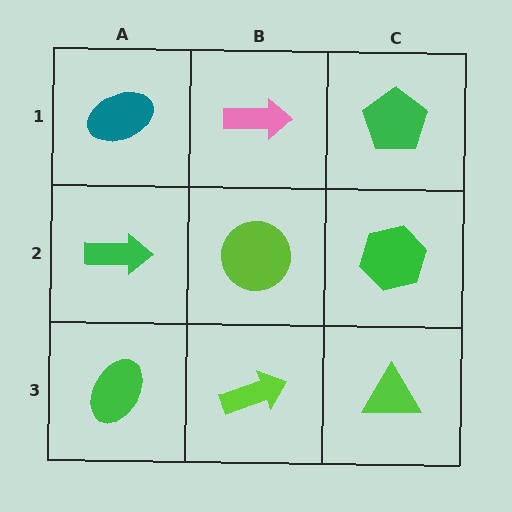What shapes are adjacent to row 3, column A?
A green arrow (row 2, column A), a lime arrow (row 3, column B).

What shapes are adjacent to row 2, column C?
A green pentagon (row 1, column C), a lime triangle (row 3, column C), a lime circle (row 2, column B).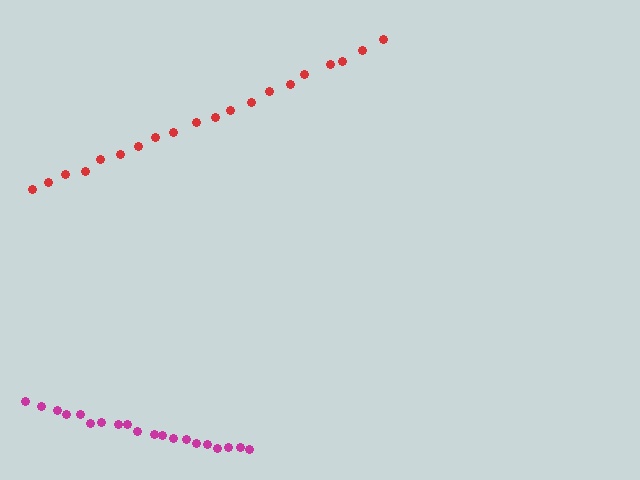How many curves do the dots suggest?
There are 2 distinct paths.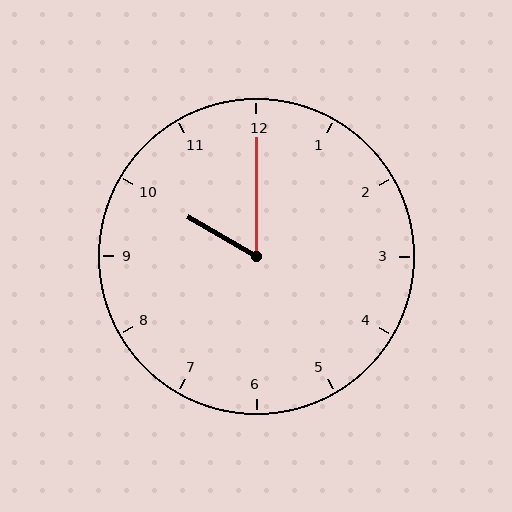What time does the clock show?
10:00.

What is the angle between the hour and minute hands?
Approximately 60 degrees.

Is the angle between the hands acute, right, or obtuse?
It is acute.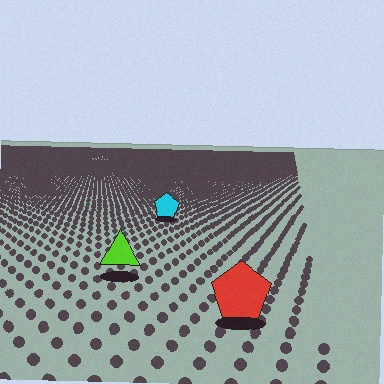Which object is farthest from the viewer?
The cyan pentagon is farthest from the viewer. It appears smaller and the ground texture around it is denser.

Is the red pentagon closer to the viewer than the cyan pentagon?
Yes. The red pentagon is closer — you can tell from the texture gradient: the ground texture is coarser near it.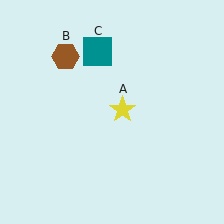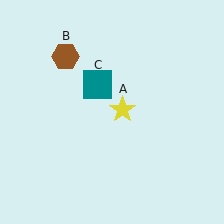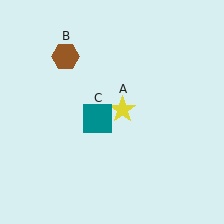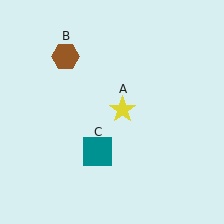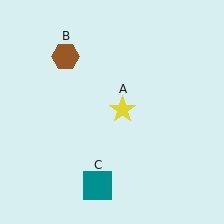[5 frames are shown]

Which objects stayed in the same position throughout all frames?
Yellow star (object A) and brown hexagon (object B) remained stationary.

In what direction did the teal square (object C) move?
The teal square (object C) moved down.